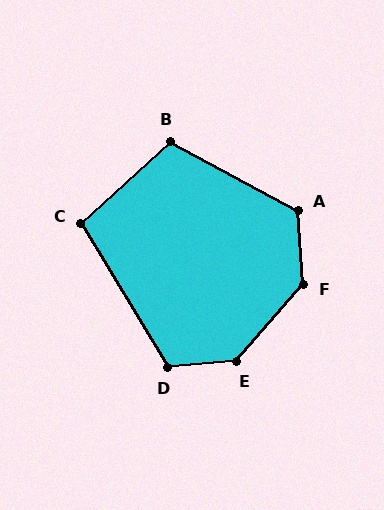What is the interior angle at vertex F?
Approximately 135 degrees (obtuse).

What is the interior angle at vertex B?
Approximately 109 degrees (obtuse).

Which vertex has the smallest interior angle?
C, at approximately 102 degrees.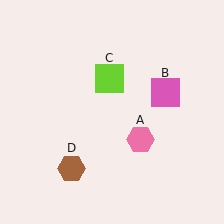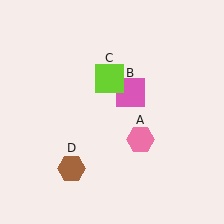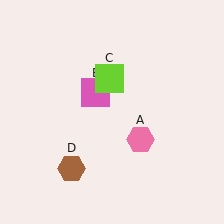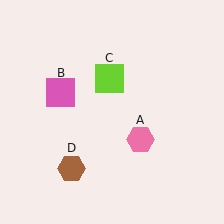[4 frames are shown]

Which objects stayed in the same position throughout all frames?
Pink hexagon (object A) and lime square (object C) and brown hexagon (object D) remained stationary.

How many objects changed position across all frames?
1 object changed position: pink square (object B).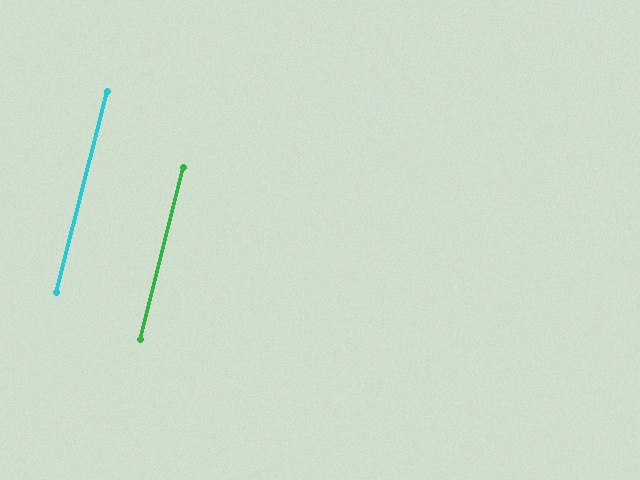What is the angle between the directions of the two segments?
Approximately 0 degrees.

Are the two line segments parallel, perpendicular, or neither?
Parallel — their directions differ by only 0.0°.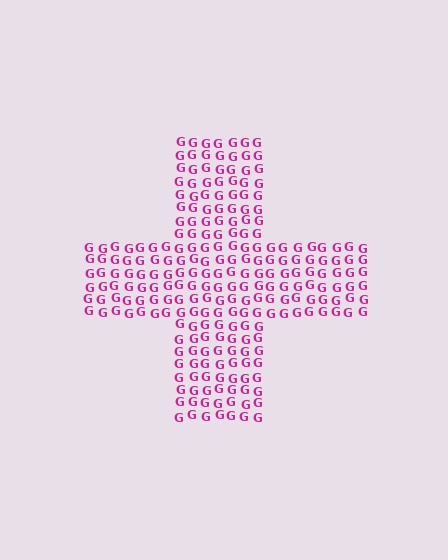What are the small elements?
The small elements are letter G's.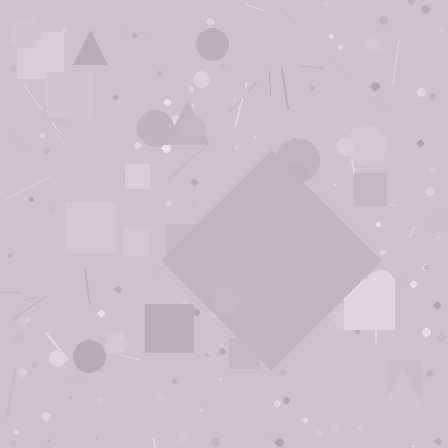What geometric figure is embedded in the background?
A diamond is embedded in the background.